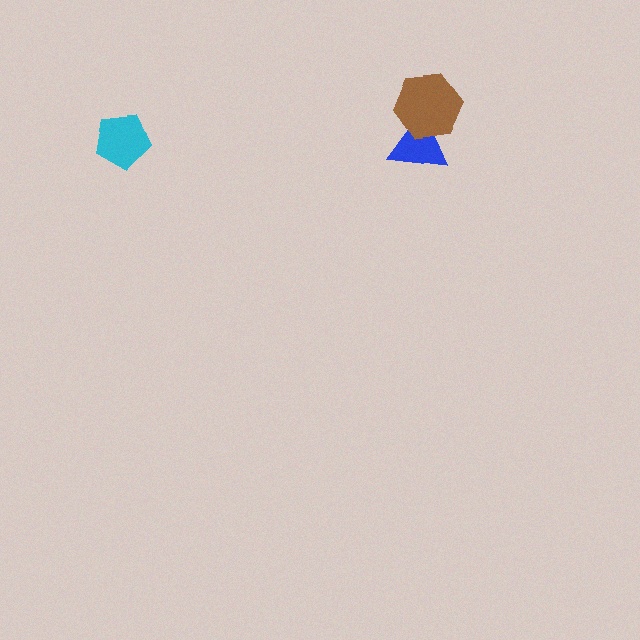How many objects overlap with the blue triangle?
1 object overlaps with the blue triangle.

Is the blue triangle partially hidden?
Yes, it is partially covered by another shape.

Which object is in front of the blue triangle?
The brown hexagon is in front of the blue triangle.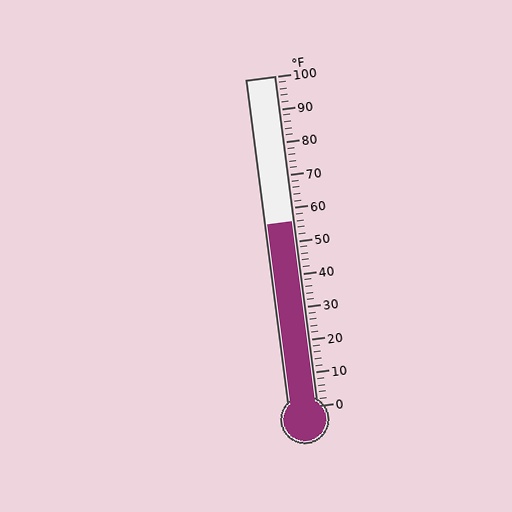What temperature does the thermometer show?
The thermometer shows approximately 56°F.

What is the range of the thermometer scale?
The thermometer scale ranges from 0°F to 100°F.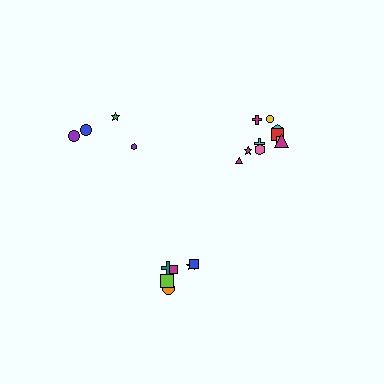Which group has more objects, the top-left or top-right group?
The top-right group.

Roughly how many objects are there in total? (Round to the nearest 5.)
Roughly 20 objects in total.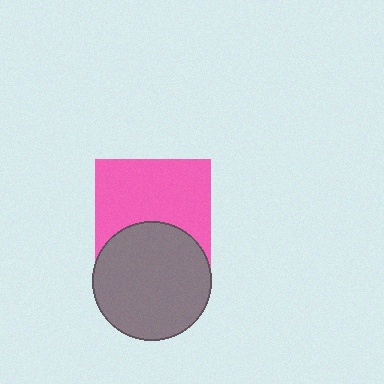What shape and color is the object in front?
The object in front is a gray circle.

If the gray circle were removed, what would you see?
You would see the complete pink square.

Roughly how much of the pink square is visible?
About half of it is visible (roughly 64%).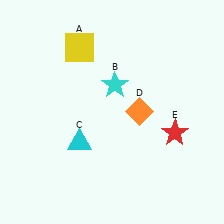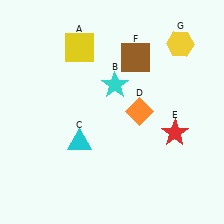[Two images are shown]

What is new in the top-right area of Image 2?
A brown square (F) was added in the top-right area of Image 2.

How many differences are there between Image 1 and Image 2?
There are 2 differences between the two images.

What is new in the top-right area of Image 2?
A yellow hexagon (G) was added in the top-right area of Image 2.